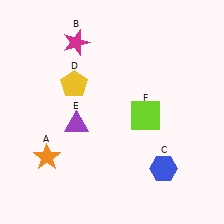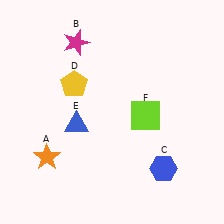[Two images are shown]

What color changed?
The triangle (E) changed from purple in Image 1 to blue in Image 2.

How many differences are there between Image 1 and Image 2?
There is 1 difference between the two images.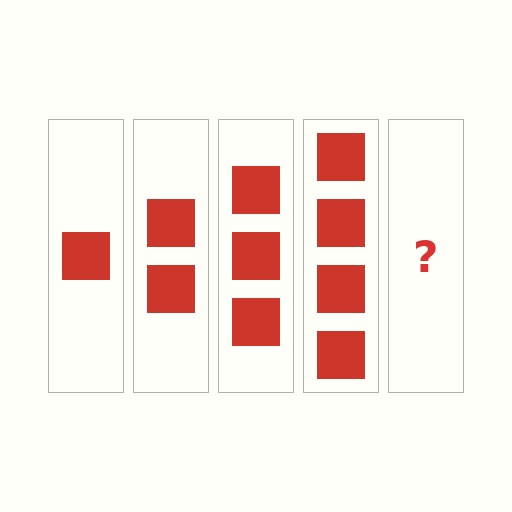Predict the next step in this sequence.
The next step is 5 squares.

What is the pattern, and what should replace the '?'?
The pattern is that each step adds one more square. The '?' should be 5 squares.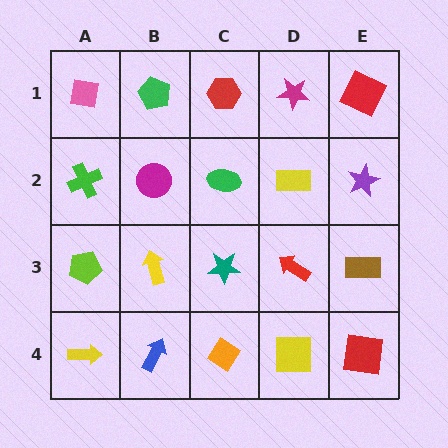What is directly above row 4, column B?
A yellow arrow.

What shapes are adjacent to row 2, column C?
A red hexagon (row 1, column C), a teal star (row 3, column C), a magenta circle (row 2, column B), a yellow rectangle (row 2, column D).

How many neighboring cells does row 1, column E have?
2.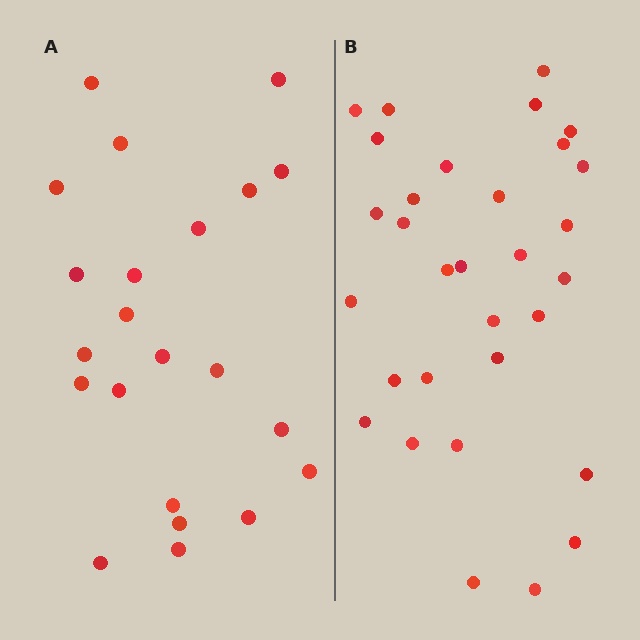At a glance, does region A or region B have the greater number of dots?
Region B (the right region) has more dots.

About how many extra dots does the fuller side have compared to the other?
Region B has roughly 8 or so more dots than region A.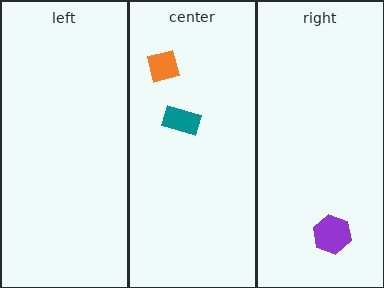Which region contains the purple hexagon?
The right region.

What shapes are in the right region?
The purple hexagon.